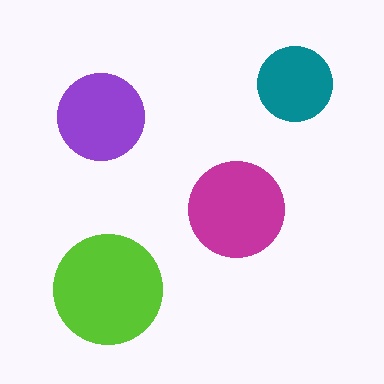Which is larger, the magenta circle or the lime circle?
The lime one.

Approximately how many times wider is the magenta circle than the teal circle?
About 1.5 times wider.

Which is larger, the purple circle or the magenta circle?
The magenta one.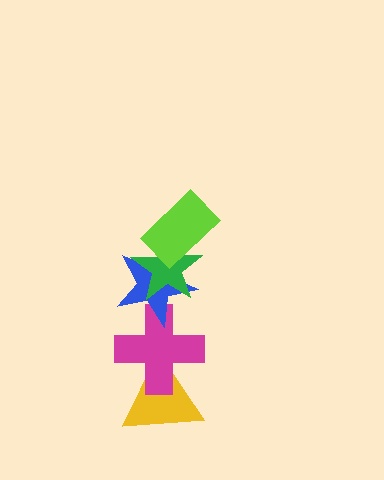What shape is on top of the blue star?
The green star is on top of the blue star.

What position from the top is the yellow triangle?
The yellow triangle is 5th from the top.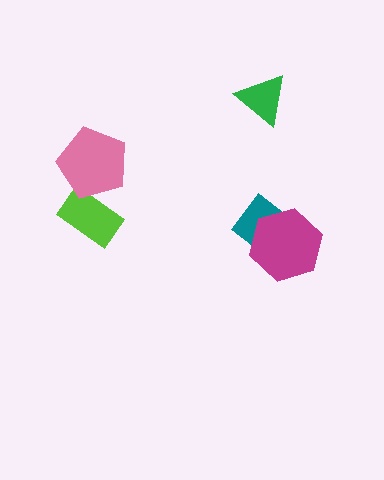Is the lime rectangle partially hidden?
Yes, it is partially covered by another shape.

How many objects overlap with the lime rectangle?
1 object overlaps with the lime rectangle.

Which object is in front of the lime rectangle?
The pink pentagon is in front of the lime rectangle.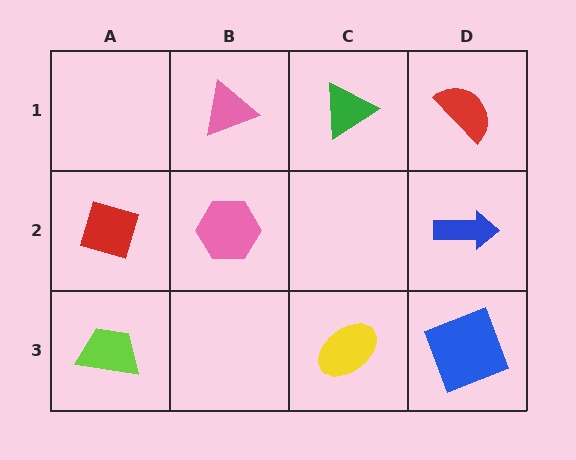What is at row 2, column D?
A blue arrow.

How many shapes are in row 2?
3 shapes.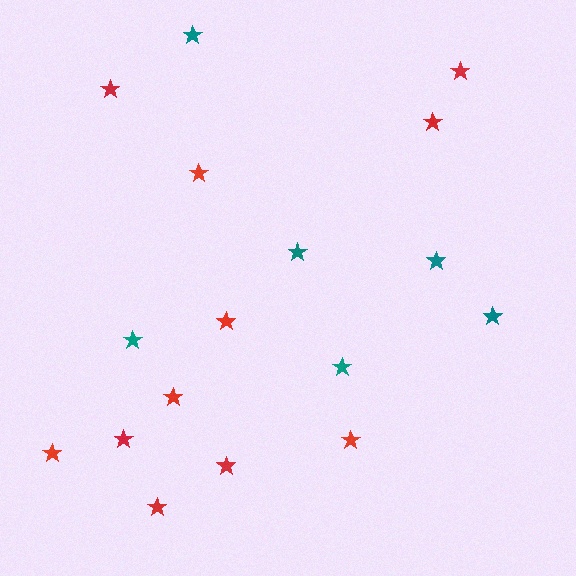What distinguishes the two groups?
There are 2 groups: one group of red stars (11) and one group of teal stars (6).